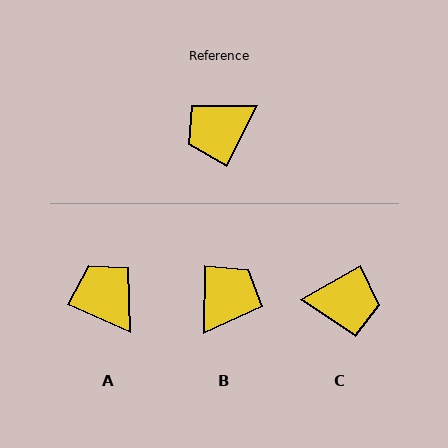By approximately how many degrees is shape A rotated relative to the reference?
Approximately 88 degrees clockwise.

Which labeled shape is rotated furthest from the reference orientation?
B, about 155 degrees away.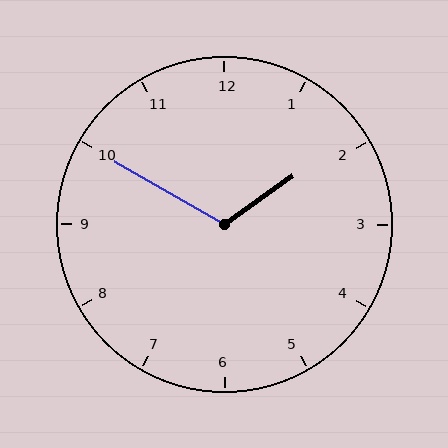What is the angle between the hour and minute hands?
Approximately 115 degrees.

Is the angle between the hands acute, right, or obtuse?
It is obtuse.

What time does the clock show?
1:50.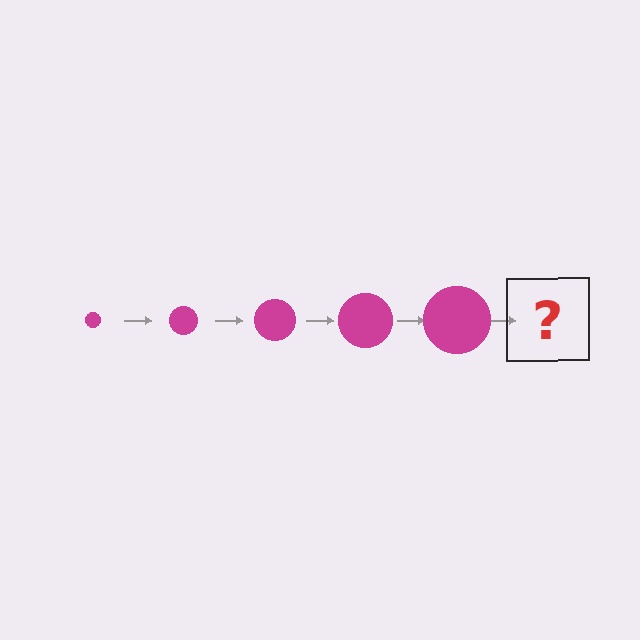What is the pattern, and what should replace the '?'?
The pattern is that the circle gets progressively larger each step. The '?' should be a magenta circle, larger than the previous one.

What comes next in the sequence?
The next element should be a magenta circle, larger than the previous one.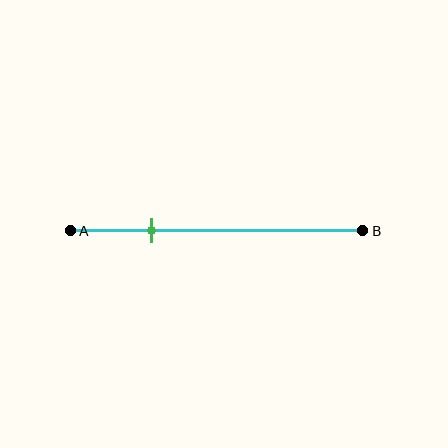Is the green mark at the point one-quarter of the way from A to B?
Yes, the mark is approximately at the one-quarter point.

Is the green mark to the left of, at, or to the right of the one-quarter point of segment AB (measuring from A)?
The green mark is approximately at the one-quarter point of segment AB.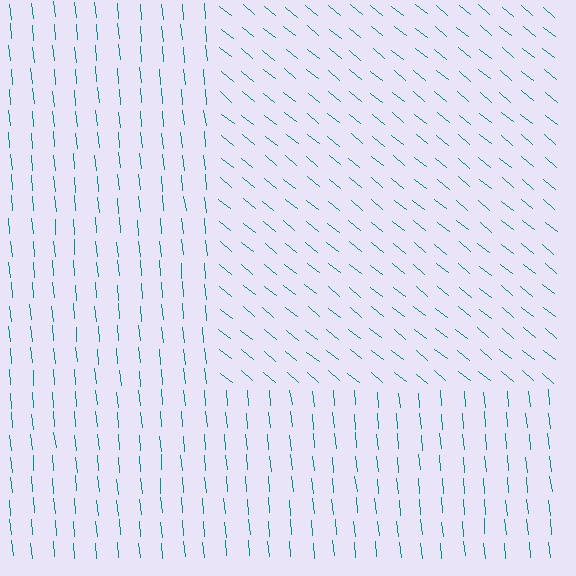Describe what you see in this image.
The image is filled with small teal line segments. A rectangle region in the image has lines oriented differently from the surrounding lines, creating a visible texture boundary.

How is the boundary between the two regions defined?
The boundary is defined purely by a change in line orientation (approximately 45 degrees difference). All lines are the same color and thickness.